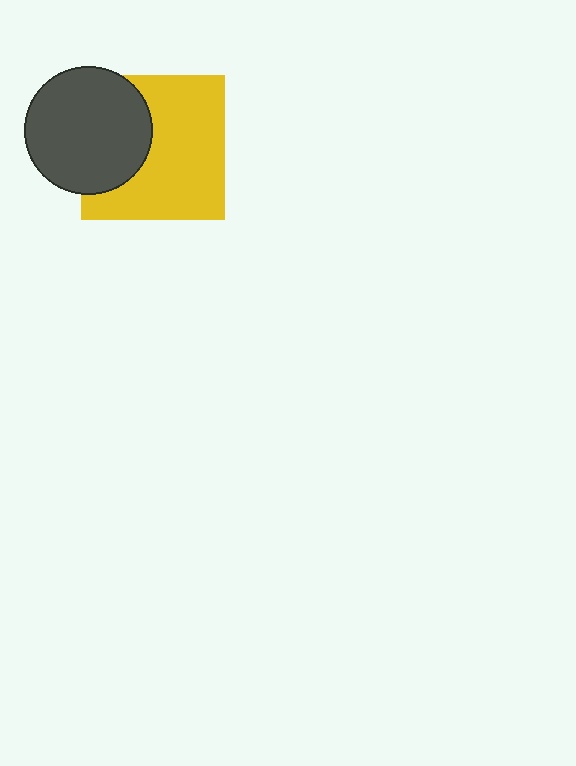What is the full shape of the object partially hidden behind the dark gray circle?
The partially hidden object is a yellow square.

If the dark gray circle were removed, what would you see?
You would see the complete yellow square.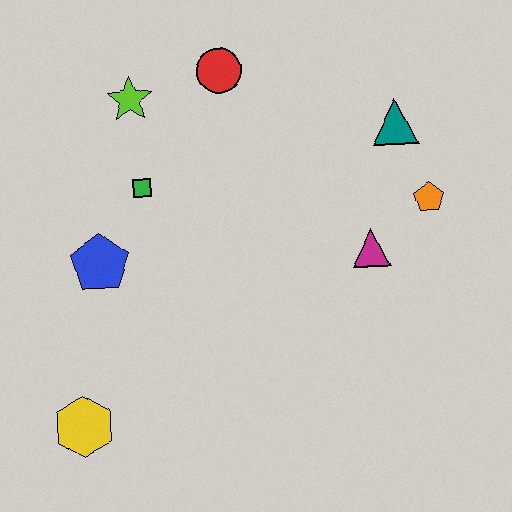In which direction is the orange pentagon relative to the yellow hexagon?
The orange pentagon is to the right of the yellow hexagon.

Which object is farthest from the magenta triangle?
The yellow hexagon is farthest from the magenta triangle.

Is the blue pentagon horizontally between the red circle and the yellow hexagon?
Yes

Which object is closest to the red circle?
The lime star is closest to the red circle.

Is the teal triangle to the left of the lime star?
No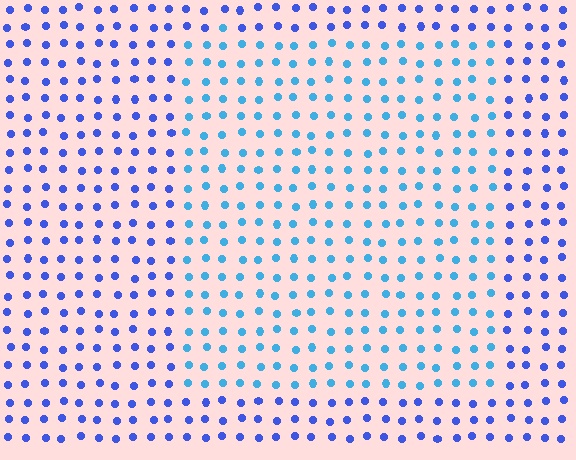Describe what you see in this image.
The image is filled with small blue elements in a uniform arrangement. A rectangle-shaped region is visible where the elements are tinted to a slightly different hue, forming a subtle color boundary.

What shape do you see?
I see a rectangle.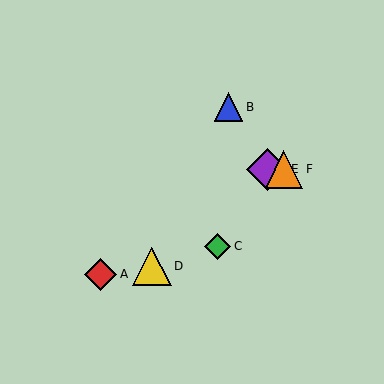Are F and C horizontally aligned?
No, F is at y≈169 and C is at y≈246.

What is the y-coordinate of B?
Object B is at y≈107.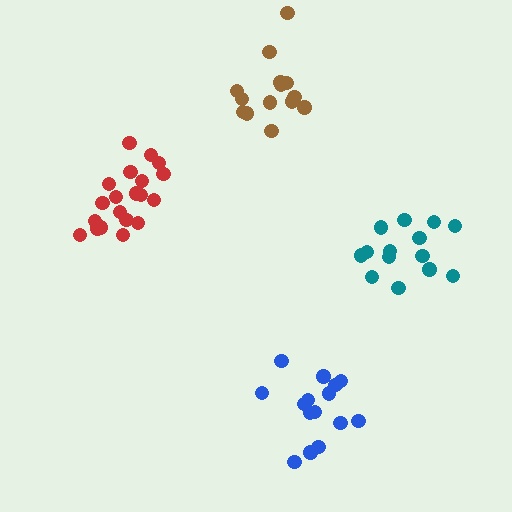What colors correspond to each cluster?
The clusters are colored: brown, blue, teal, red.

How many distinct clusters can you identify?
There are 4 distinct clusters.